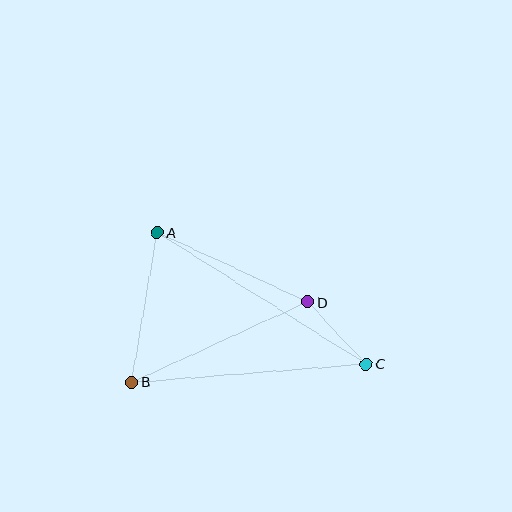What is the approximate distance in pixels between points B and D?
The distance between B and D is approximately 194 pixels.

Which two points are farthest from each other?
Points A and C are farthest from each other.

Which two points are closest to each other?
Points C and D are closest to each other.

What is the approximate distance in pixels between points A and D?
The distance between A and D is approximately 166 pixels.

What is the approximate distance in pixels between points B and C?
The distance between B and C is approximately 236 pixels.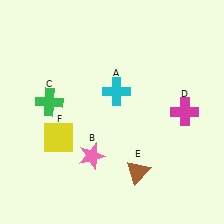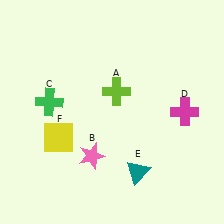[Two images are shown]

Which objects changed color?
A changed from cyan to lime. E changed from brown to teal.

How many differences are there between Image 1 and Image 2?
There are 2 differences between the two images.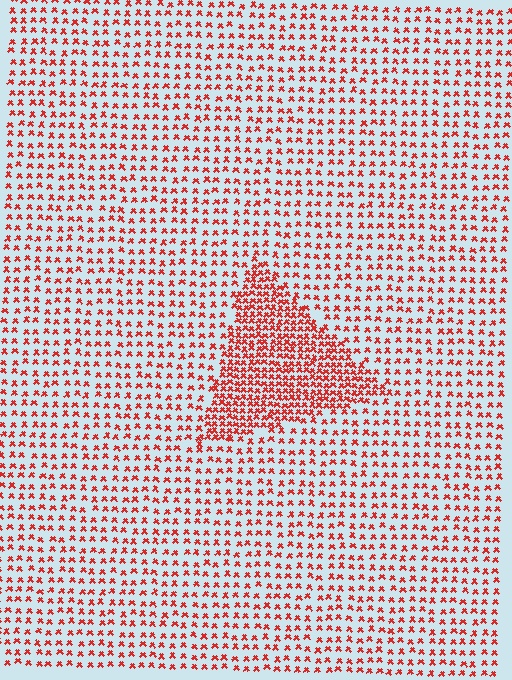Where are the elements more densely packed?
The elements are more densely packed inside the triangle boundary.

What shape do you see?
I see a triangle.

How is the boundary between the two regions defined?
The boundary is defined by a change in element density (approximately 2.3x ratio). All elements are the same color, size, and shape.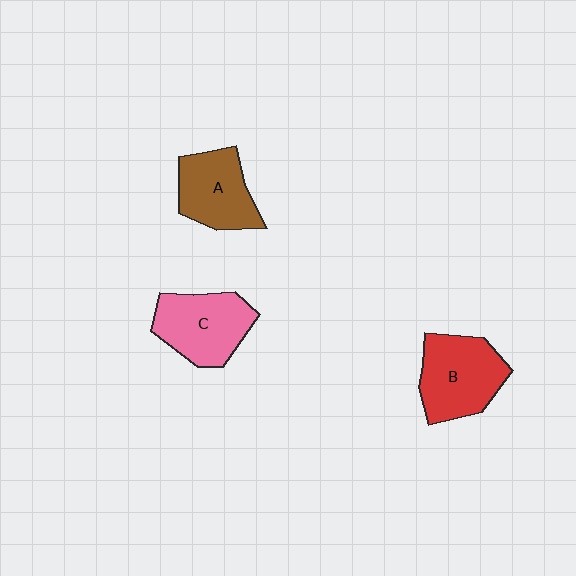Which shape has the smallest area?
Shape A (brown).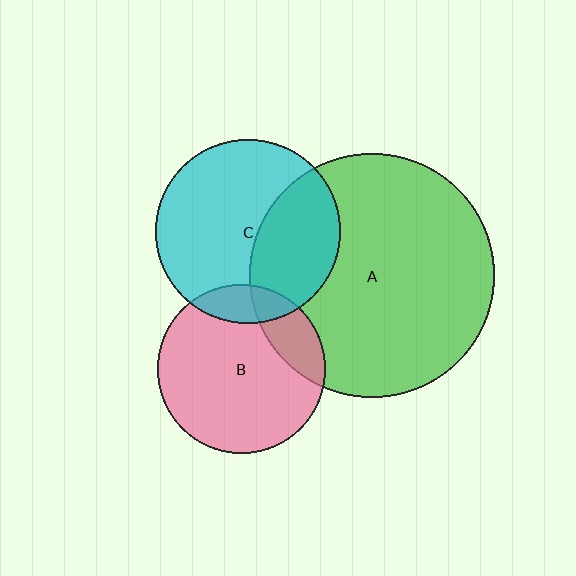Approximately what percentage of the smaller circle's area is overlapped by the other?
Approximately 20%.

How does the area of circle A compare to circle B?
Approximately 2.1 times.